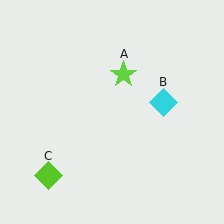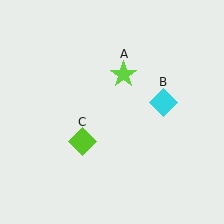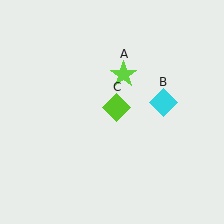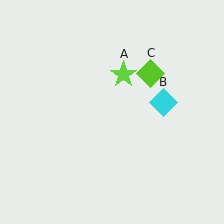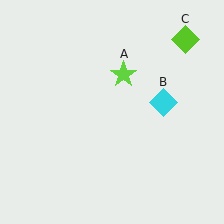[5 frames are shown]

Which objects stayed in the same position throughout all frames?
Lime star (object A) and cyan diamond (object B) remained stationary.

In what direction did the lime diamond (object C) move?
The lime diamond (object C) moved up and to the right.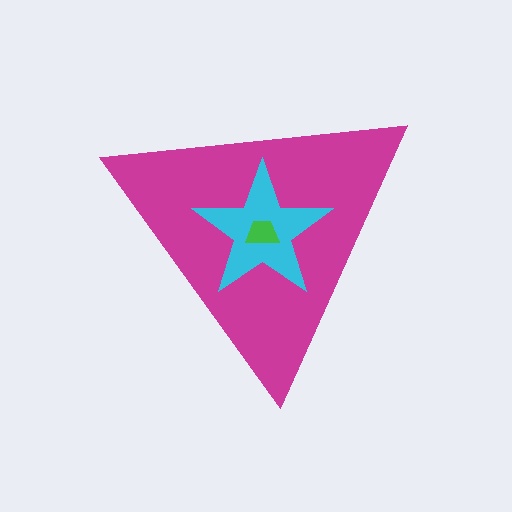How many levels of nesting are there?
3.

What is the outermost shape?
The magenta triangle.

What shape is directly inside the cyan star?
The green trapezoid.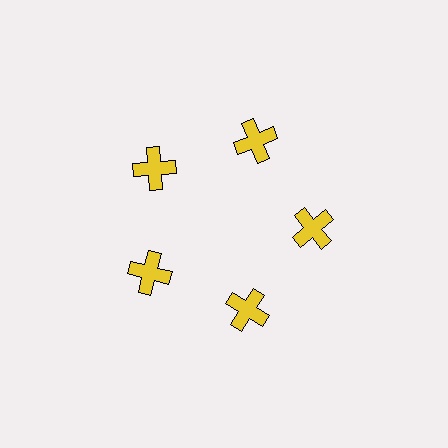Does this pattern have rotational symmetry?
Yes, this pattern has 5-fold rotational symmetry. It looks the same after rotating 72 degrees around the center.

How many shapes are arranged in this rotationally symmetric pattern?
There are 5 shapes, arranged in 5 groups of 1.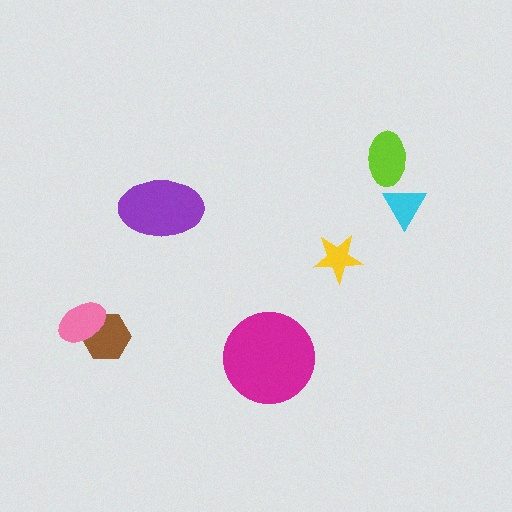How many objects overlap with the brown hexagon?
1 object overlaps with the brown hexagon.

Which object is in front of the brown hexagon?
The pink ellipse is in front of the brown hexagon.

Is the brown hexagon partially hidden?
Yes, it is partially covered by another shape.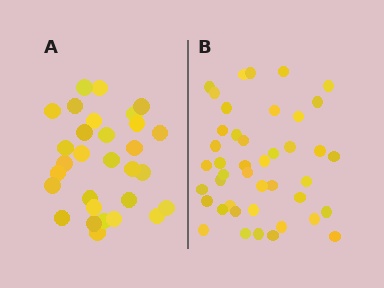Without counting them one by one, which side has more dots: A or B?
Region B (the right region) has more dots.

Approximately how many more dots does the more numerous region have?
Region B has approximately 15 more dots than region A.